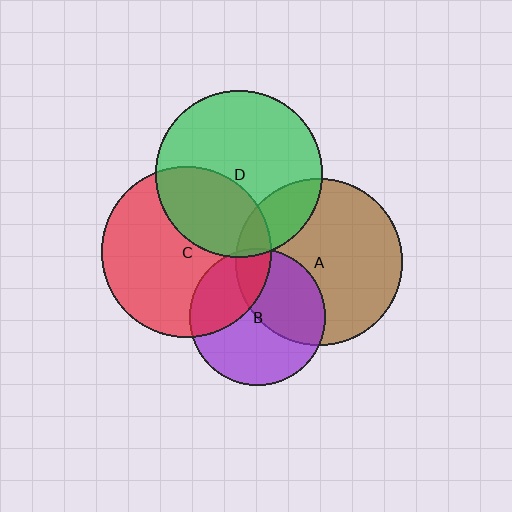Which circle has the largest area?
Circle C (red).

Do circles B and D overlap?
Yes.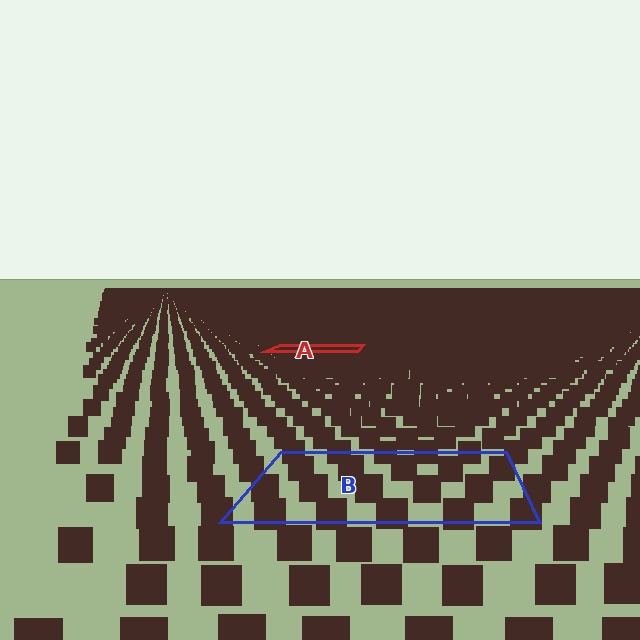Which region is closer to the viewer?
Region B is closer. The texture elements there are larger and more spread out.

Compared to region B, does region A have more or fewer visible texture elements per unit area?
Region A has more texture elements per unit area — they are packed more densely because it is farther away.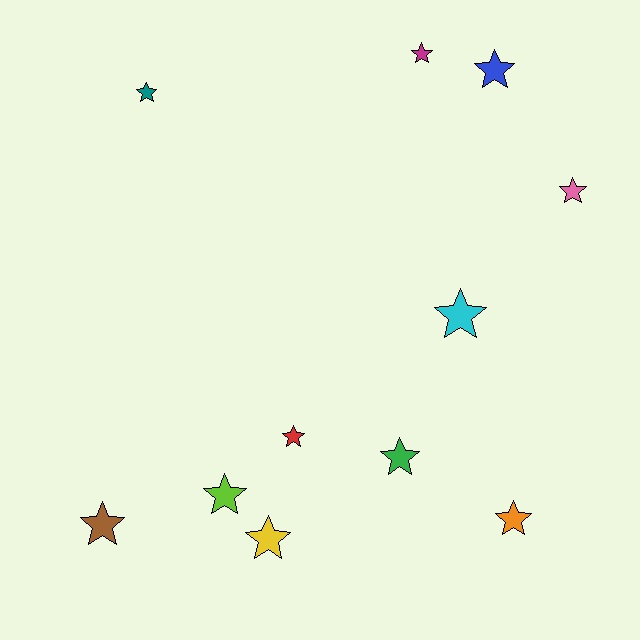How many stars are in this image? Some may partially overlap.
There are 11 stars.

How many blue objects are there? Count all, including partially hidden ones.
There is 1 blue object.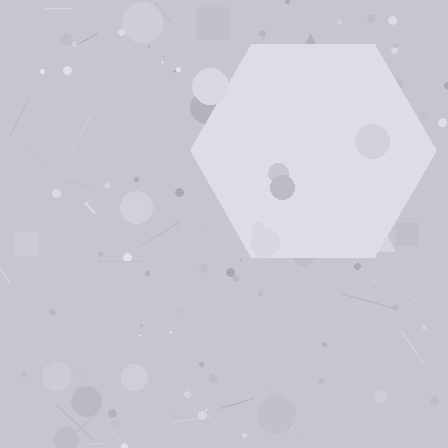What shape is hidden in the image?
A hexagon is hidden in the image.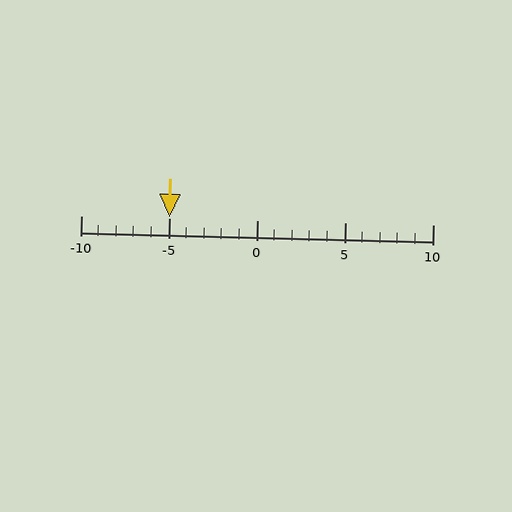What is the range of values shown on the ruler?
The ruler shows values from -10 to 10.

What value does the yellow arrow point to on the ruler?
The yellow arrow points to approximately -5.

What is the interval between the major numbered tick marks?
The major tick marks are spaced 5 units apart.